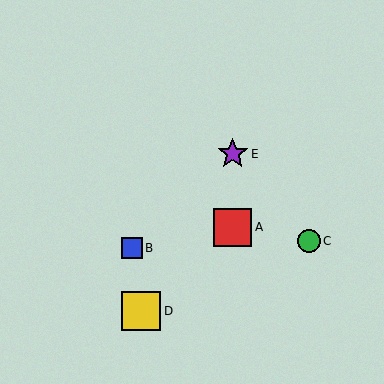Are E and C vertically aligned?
No, E is at x≈233 and C is at x≈309.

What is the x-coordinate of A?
Object A is at x≈233.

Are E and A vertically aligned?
Yes, both are at x≈233.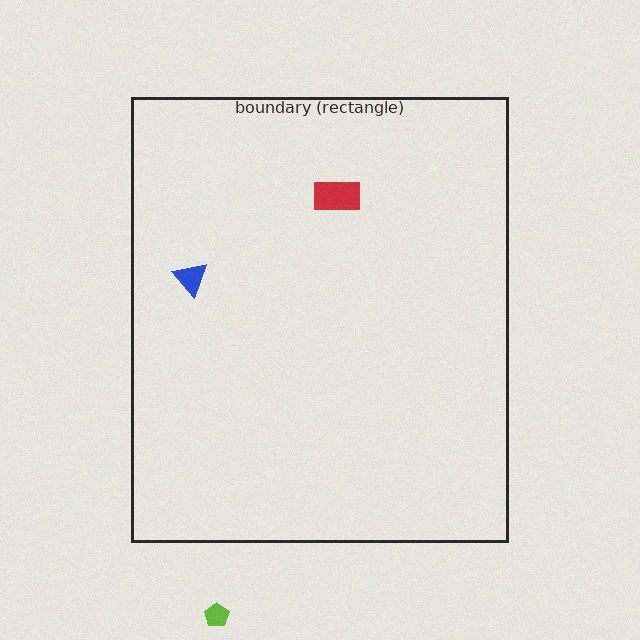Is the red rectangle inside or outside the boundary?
Inside.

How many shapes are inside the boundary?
2 inside, 1 outside.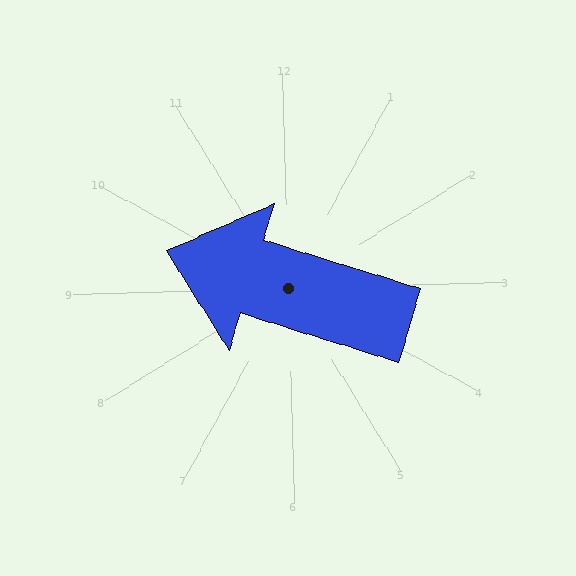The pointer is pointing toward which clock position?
Roughly 10 o'clock.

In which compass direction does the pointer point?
West.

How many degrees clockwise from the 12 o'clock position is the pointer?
Approximately 289 degrees.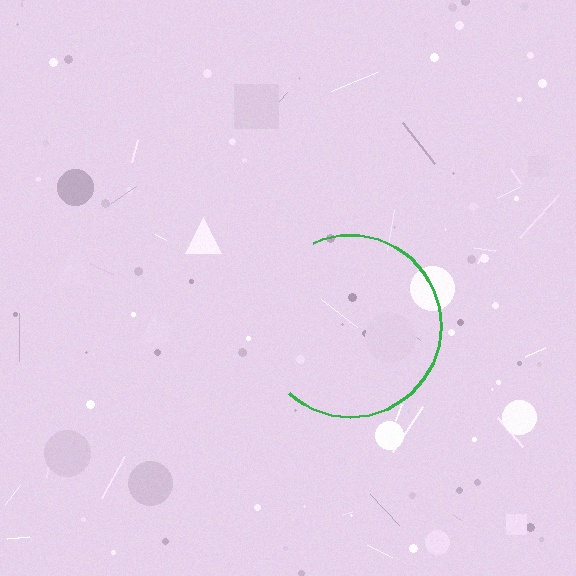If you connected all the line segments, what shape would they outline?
They would outline a circle.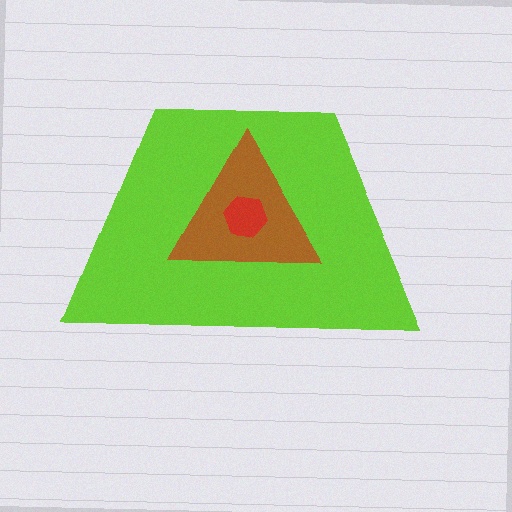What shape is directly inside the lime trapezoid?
The brown triangle.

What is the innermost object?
The red hexagon.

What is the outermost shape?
The lime trapezoid.